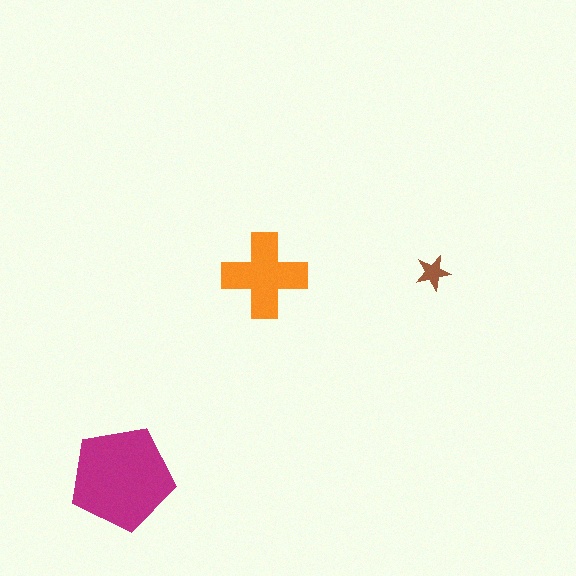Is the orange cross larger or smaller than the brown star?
Larger.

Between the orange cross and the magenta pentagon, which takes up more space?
The magenta pentagon.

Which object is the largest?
The magenta pentagon.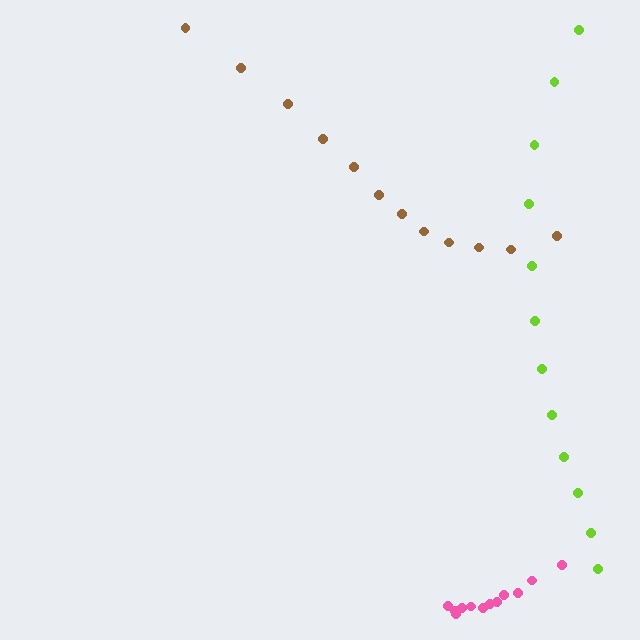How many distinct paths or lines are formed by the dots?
There are 3 distinct paths.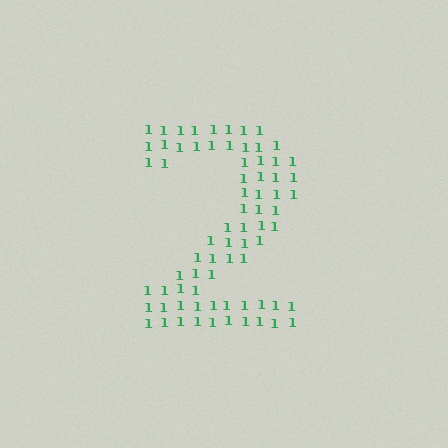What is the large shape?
The large shape is the digit 2.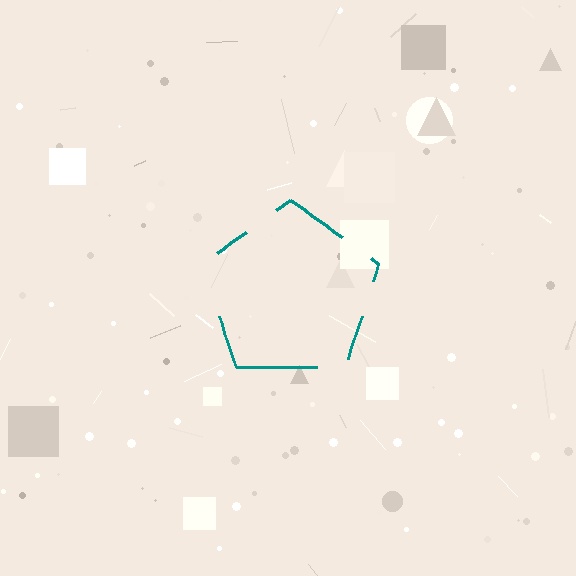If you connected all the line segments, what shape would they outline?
They would outline a pentagon.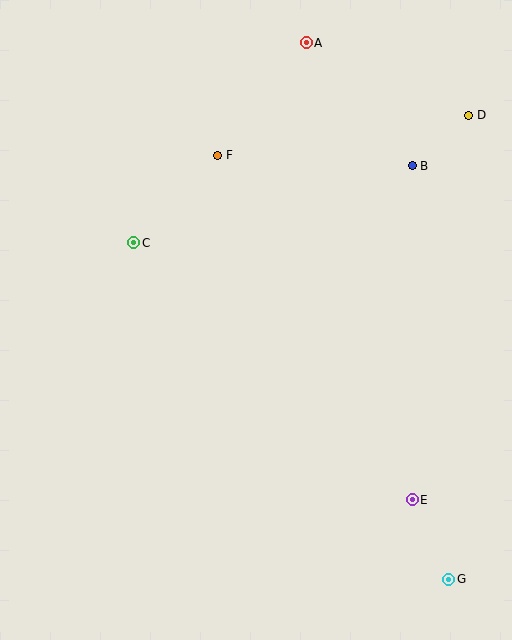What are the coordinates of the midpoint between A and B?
The midpoint between A and B is at (359, 104).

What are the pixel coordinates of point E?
Point E is at (412, 500).